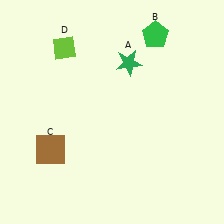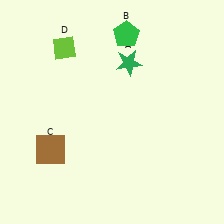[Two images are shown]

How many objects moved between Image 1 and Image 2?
1 object moved between the two images.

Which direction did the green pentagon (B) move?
The green pentagon (B) moved left.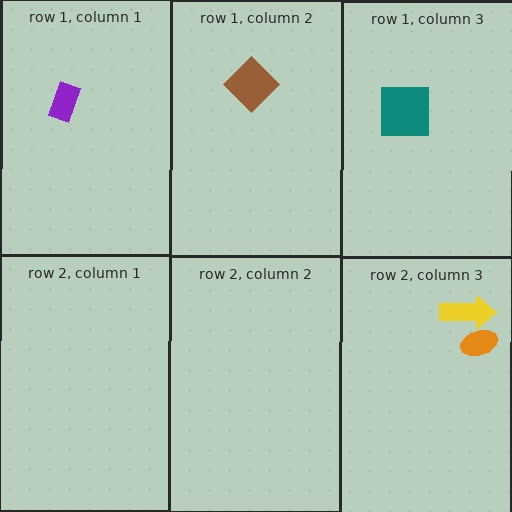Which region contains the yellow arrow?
The row 2, column 3 region.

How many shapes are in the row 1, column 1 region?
1.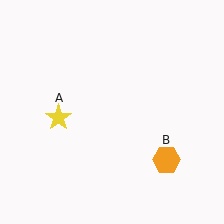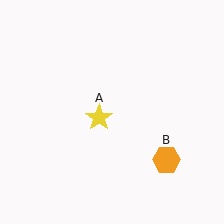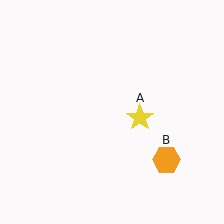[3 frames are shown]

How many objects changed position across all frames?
1 object changed position: yellow star (object A).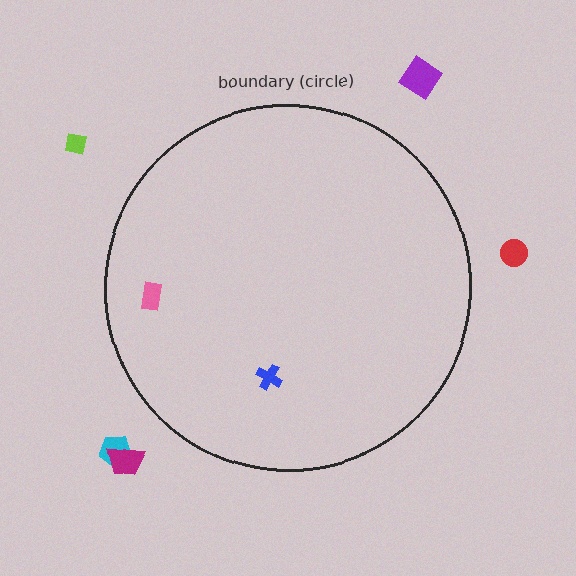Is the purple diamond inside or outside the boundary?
Outside.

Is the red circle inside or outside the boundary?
Outside.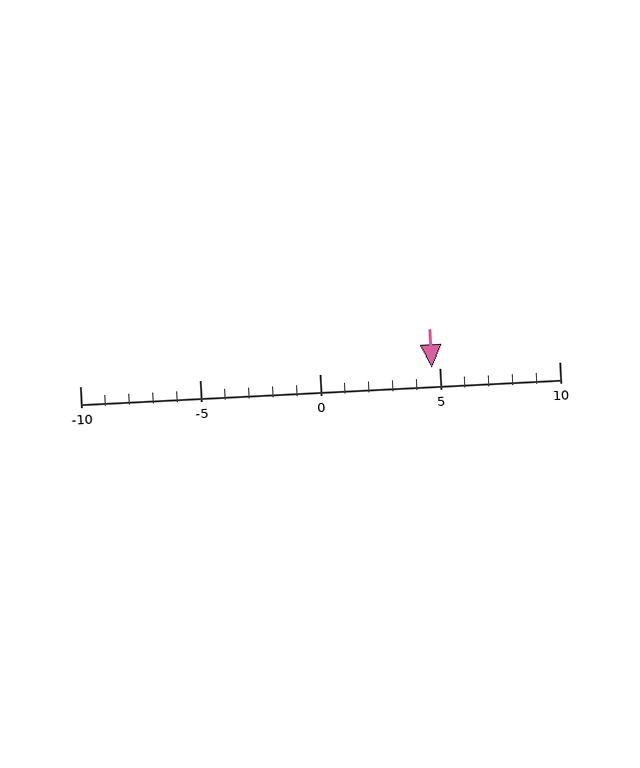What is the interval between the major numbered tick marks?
The major tick marks are spaced 5 units apart.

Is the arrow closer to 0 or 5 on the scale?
The arrow is closer to 5.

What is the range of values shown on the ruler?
The ruler shows values from -10 to 10.